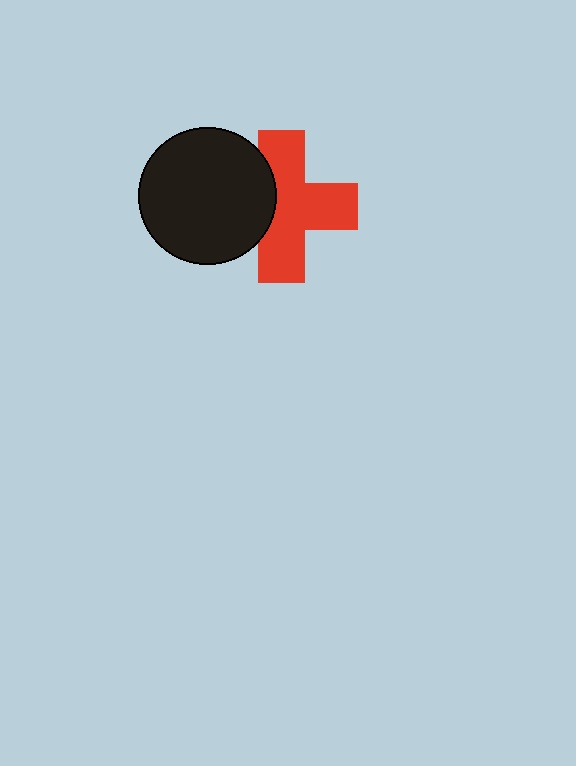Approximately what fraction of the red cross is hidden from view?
Roughly 30% of the red cross is hidden behind the black circle.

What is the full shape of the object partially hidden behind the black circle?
The partially hidden object is a red cross.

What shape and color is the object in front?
The object in front is a black circle.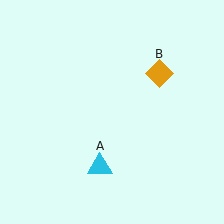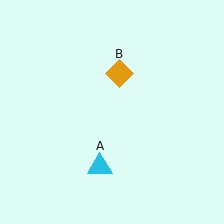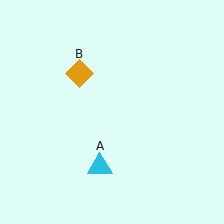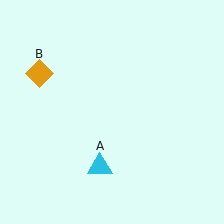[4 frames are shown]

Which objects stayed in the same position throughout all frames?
Cyan triangle (object A) remained stationary.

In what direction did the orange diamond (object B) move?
The orange diamond (object B) moved left.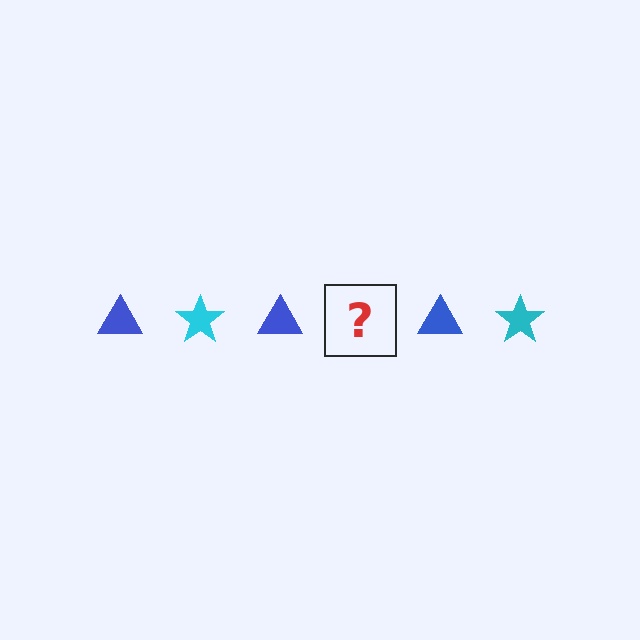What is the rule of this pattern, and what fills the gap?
The rule is that the pattern alternates between blue triangle and cyan star. The gap should be filled with a cyan star.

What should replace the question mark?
The question mark should be replaced with a cyan star.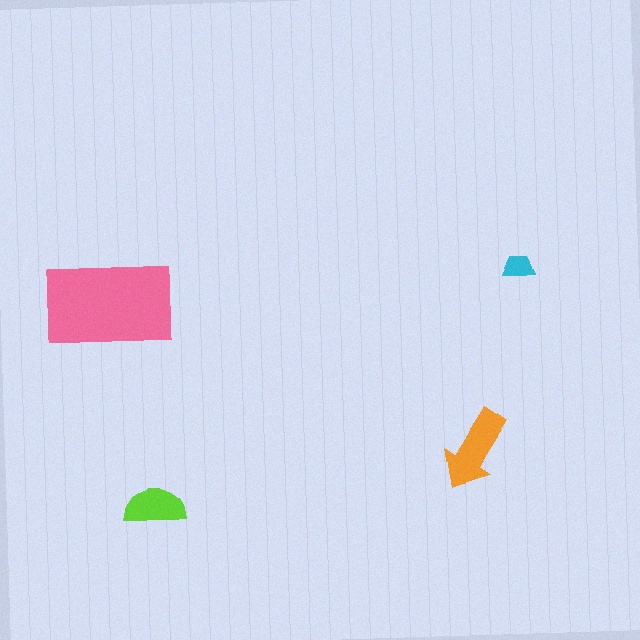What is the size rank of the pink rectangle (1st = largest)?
1st.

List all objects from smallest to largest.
The cyan trapezoid, the lime semicircle, the orange arrow, the pink rectangle.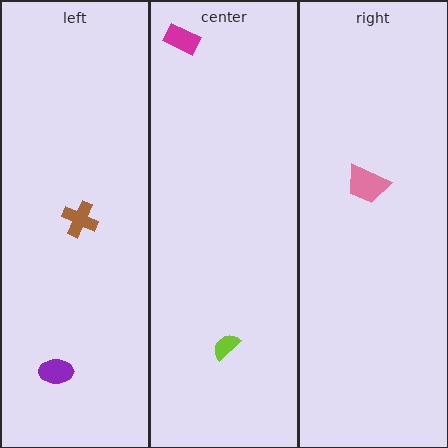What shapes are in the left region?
The purple ellipse, the brown cross.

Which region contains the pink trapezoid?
The right region.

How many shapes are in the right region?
1.